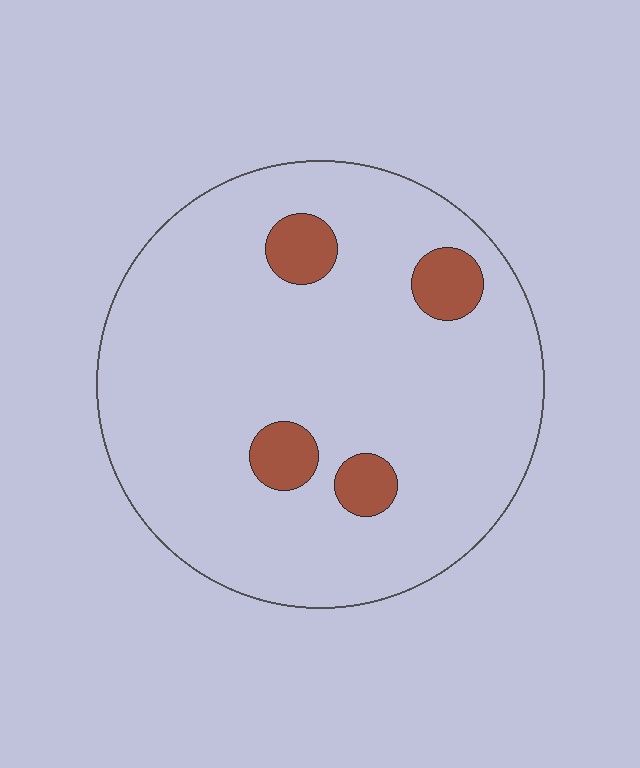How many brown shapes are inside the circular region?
4.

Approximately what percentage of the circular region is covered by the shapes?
Approximately 10%.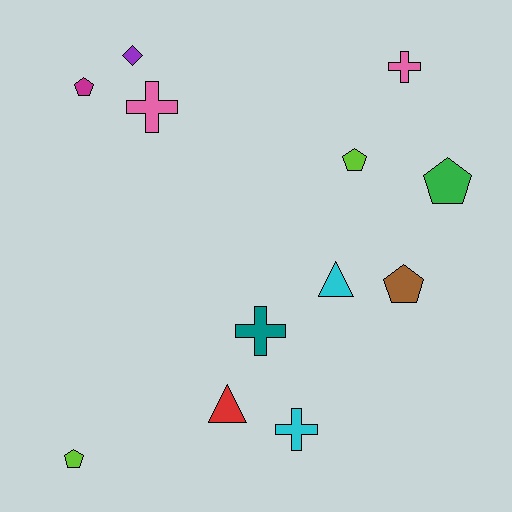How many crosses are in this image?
There are 4 crosses.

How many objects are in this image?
There are 12 objects.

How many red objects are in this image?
There is 1 red object.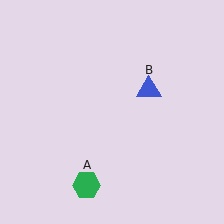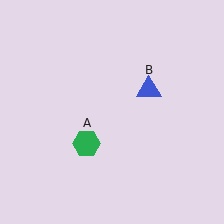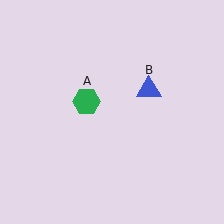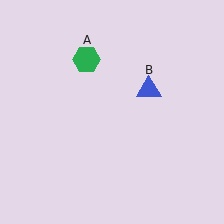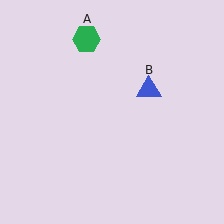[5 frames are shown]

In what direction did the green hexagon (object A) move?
The green hexagon (object A) moved up.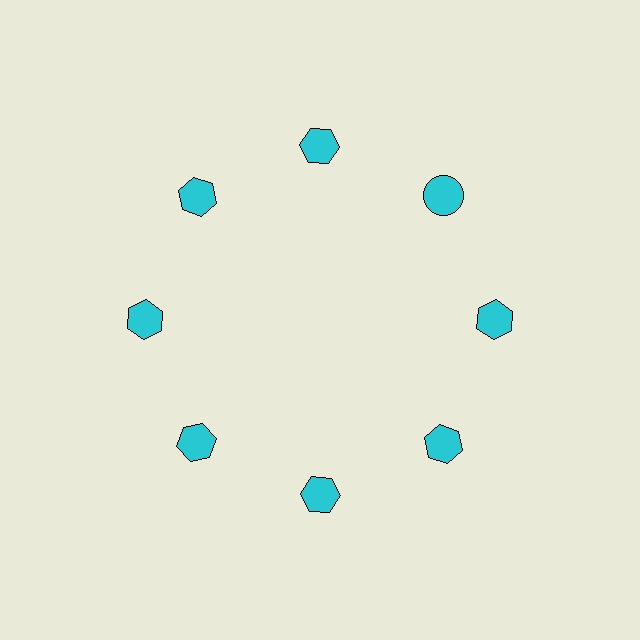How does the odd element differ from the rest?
It has a different shape: circle instead of hexagon.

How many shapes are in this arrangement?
There are 8 shapes arranged in a ring pattern.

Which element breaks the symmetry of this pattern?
The cyan circle at roughly the 2 o'clock position breaks the symmetry. All other shapes are cyan hexagons.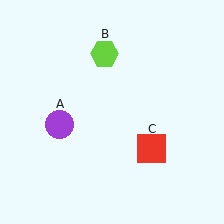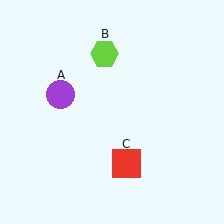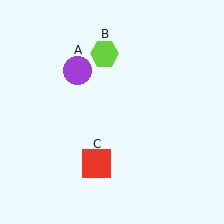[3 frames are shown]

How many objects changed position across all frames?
2 objects changed position: purple circle (object A), red square (object C).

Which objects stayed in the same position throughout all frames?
Lime hexagon (object B) remained stationary.